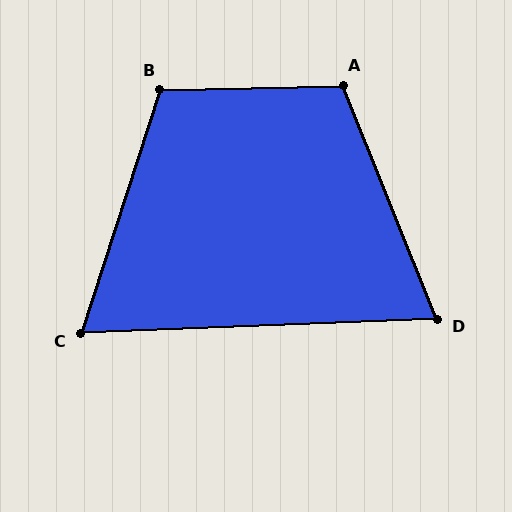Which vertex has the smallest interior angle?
C, at approximately 70 degrees.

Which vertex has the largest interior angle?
A, at approximately 110 degrees.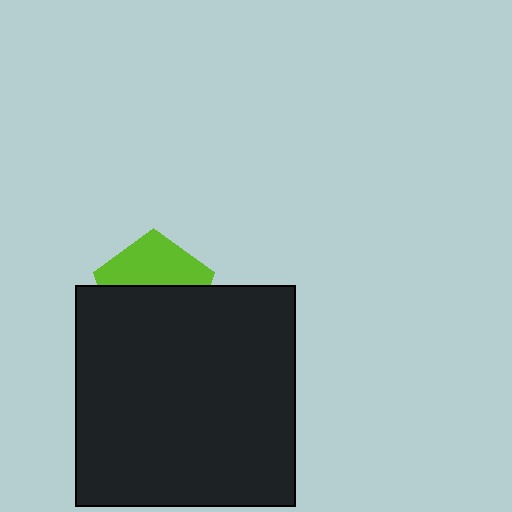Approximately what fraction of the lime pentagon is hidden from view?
Roughly 56% of the lime pentagon is hidden behind the black square.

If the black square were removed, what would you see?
You would see the complete lime pentagon.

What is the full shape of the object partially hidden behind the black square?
The partially hidden object is a lime pentagon.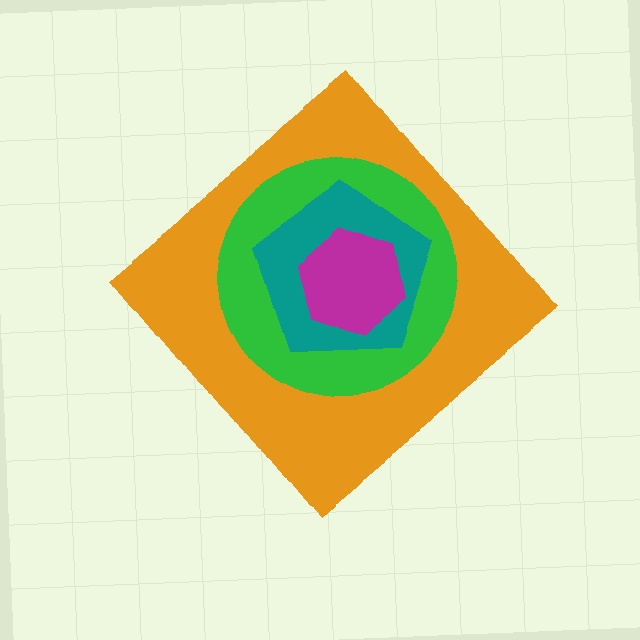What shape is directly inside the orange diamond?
The green circle.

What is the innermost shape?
The magenta hexagon.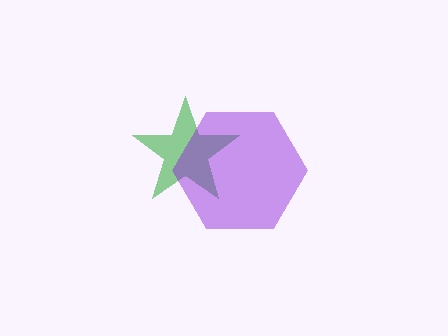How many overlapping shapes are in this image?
There are 2 overlapping shapes in the image.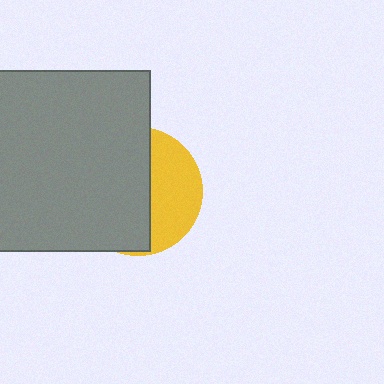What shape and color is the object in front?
The object in front is a gray square.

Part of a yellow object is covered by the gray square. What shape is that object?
It is a circle.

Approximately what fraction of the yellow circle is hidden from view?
Roughly 62% of the yellow circle is hidden behind the gray square.